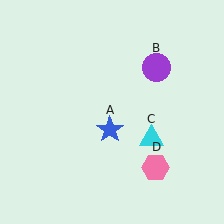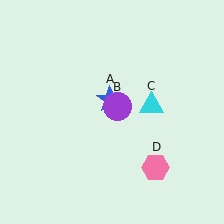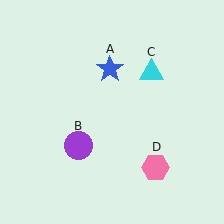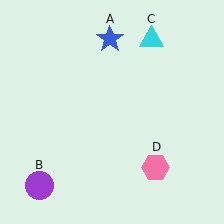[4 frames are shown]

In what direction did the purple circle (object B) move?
The purple circle (object B) moved down and to the left.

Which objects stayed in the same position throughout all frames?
Pink hexagon (object D) remained stationary.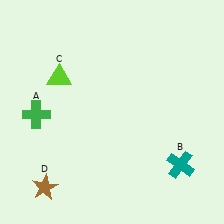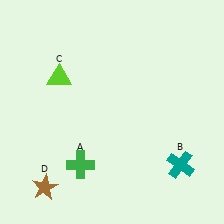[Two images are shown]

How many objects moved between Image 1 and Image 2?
1 object moved between the two images.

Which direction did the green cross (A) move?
The green cross (A) moved down.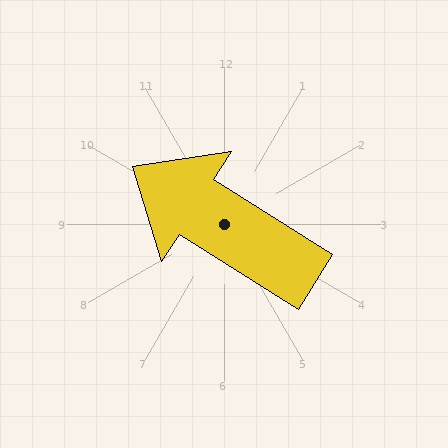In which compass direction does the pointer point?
Northwest.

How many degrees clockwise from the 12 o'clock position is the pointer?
Approximately 302 degrees.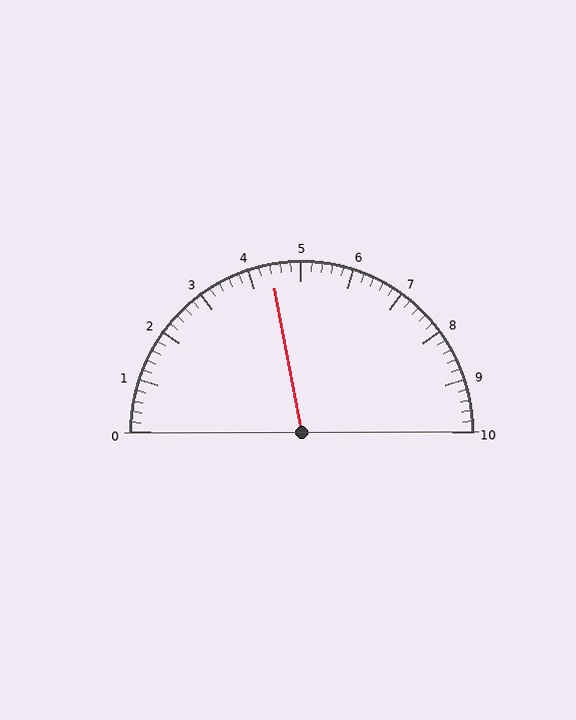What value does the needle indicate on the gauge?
The needle indicates approximately 4.4.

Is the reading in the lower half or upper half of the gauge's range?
The reading is in the lower half of the range (0 to 10).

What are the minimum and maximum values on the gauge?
The gauge ranges from 0 to 10.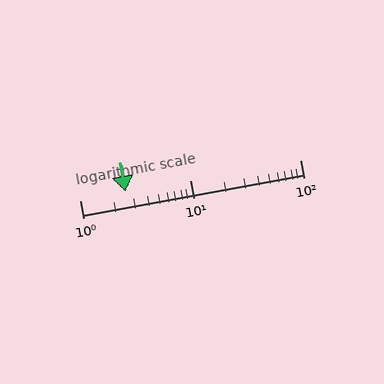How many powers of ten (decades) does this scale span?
The scale spans 2 decades, from 1 to 100.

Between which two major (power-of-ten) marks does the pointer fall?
The pointer is between 1 and 10.